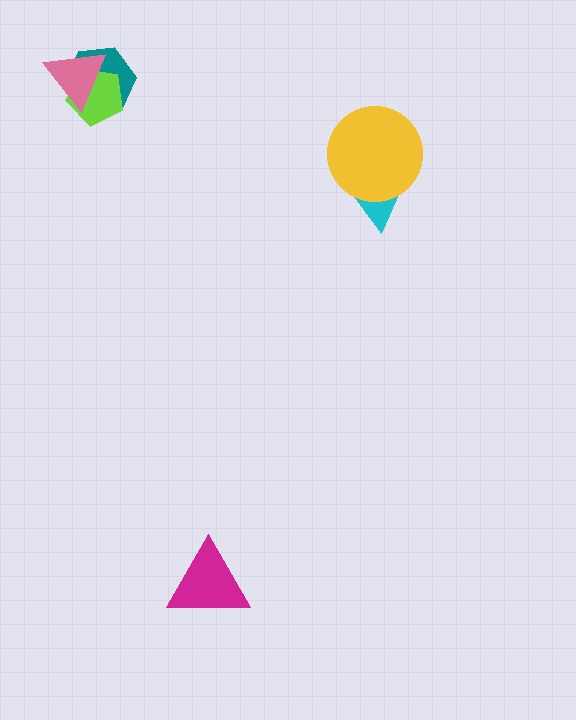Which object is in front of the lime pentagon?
The pink triangle is in front of the lime pentagon.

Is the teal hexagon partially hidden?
Yes, it is partially covered by another shape.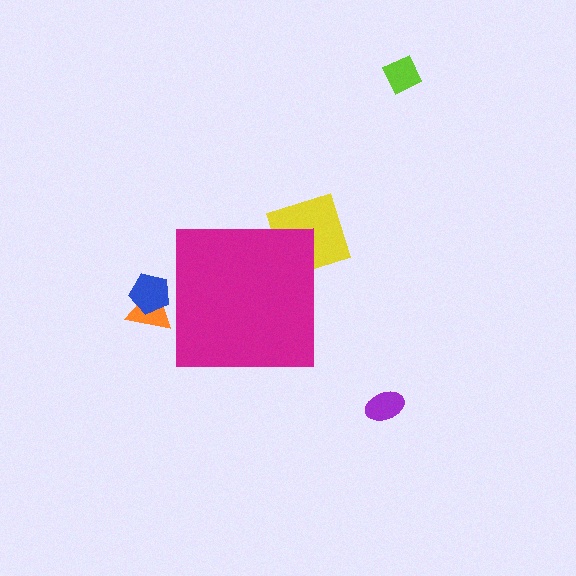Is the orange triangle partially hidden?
Yes, the orange triangle is partially hidden behind the magenta square.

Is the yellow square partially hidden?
Yes, the yellow square is partially hidden behind the magenta square.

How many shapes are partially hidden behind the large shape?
3 shapes are partially hidden.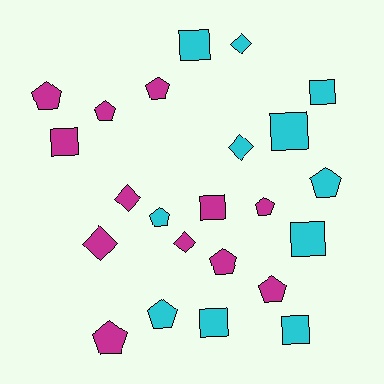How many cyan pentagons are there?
There are 3 cyan pentagons.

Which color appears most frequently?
Magenta, with 12 objects.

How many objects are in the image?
There are 23 objects.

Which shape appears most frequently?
Pentagon, with 10 objects.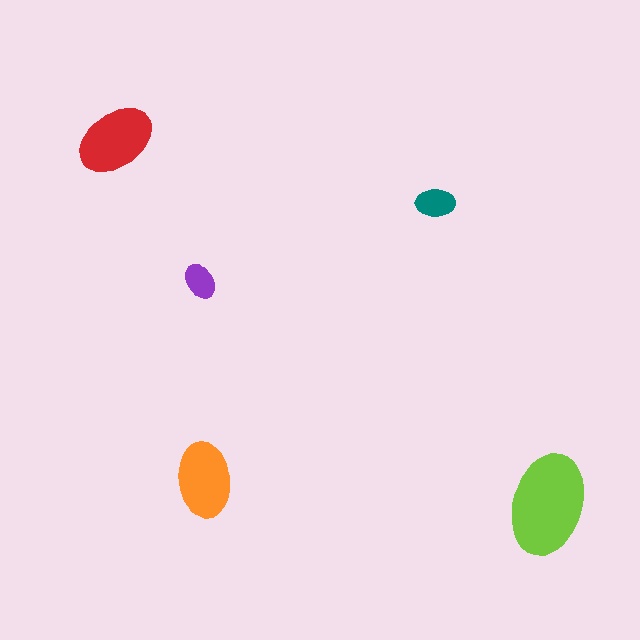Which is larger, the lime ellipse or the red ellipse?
The lime one.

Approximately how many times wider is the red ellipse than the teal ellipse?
About 2 times wider.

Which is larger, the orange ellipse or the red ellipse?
The red one.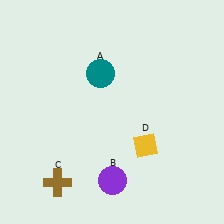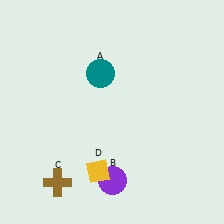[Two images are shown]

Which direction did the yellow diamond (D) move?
The yellow diamond (D) moved left.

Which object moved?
The yellow diamond (D) moved left.